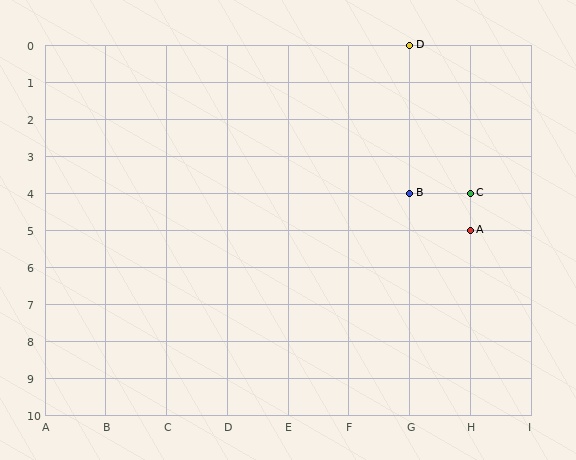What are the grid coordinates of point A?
Point A is at grid coordinates (H, 5).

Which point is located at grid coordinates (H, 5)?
Point A is at (H, 5).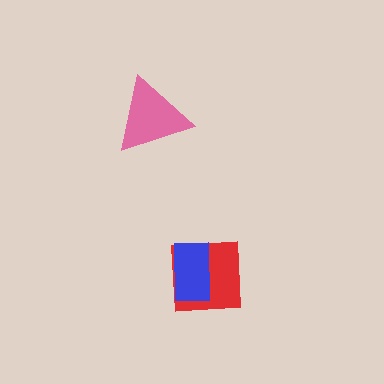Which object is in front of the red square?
The blue rectangle is in front of the red square.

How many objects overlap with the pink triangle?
0 objects overlap with the pink triangle.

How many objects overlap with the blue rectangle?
1 object overlaps with the blue rectangle.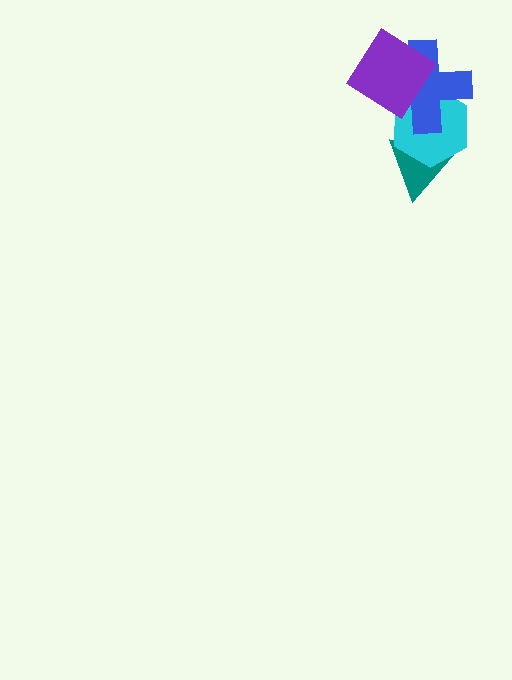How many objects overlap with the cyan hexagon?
3 objects overlap with the cyan hexagon.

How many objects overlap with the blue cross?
2 objects overlap with the blue cross.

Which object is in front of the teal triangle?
The cyan hexagon is in front of the teal triangle.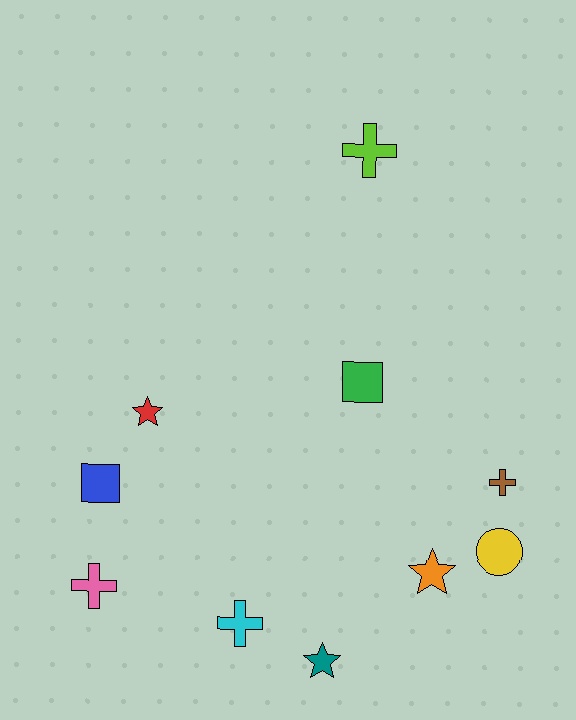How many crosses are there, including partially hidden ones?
There are 4 crosses.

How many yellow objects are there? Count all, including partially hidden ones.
There is 1 yellow object.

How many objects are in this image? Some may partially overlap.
There are 10 objects.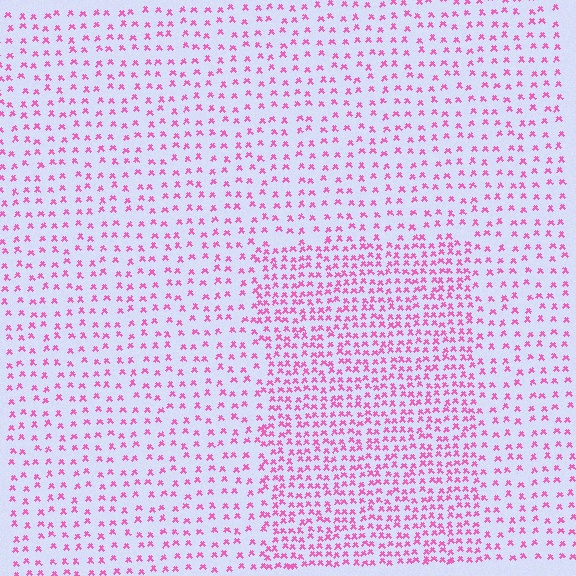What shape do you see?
I see a rectangle.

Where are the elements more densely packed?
The elements are more densely packed inside the rectangle boundary.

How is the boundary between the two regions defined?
The boundary is defined by a change in element density (approximately 2.0x ratio). All elements are the same color, size, and shape.